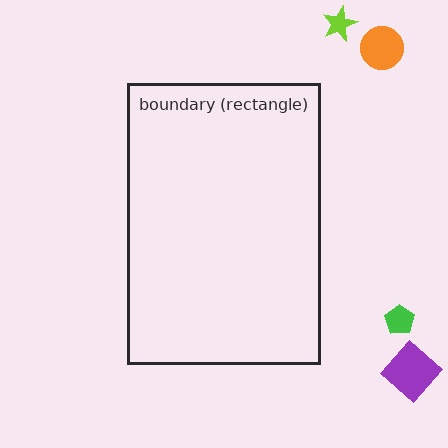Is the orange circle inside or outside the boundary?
Outside.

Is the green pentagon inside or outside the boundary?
Outside.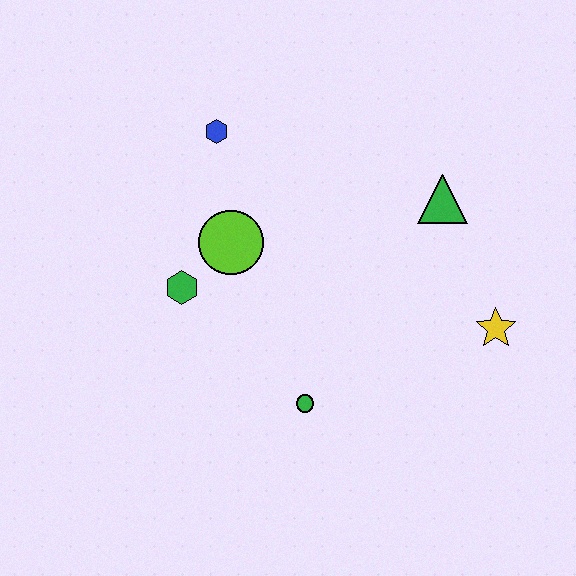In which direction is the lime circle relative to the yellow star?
The lime circle is to the left of the yellow star.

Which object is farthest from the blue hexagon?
The yellow star is farthest from the blue hexagon.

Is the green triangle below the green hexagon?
No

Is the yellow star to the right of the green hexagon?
Yes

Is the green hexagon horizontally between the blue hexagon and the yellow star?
No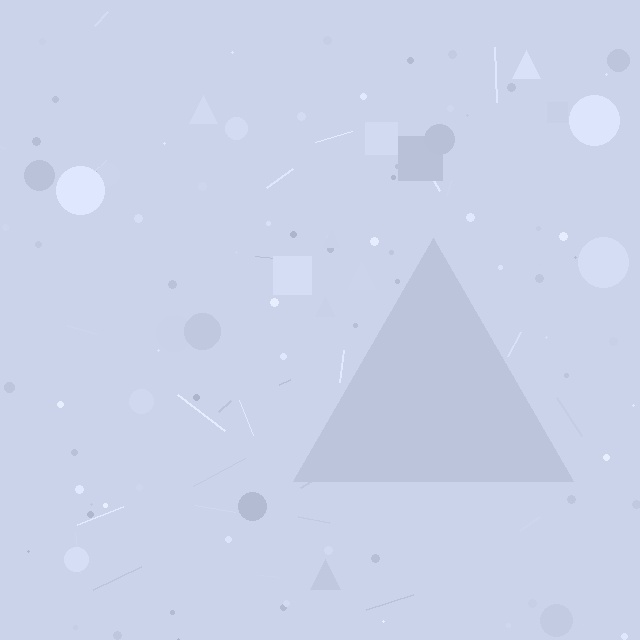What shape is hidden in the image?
A triangle is hidden in the image.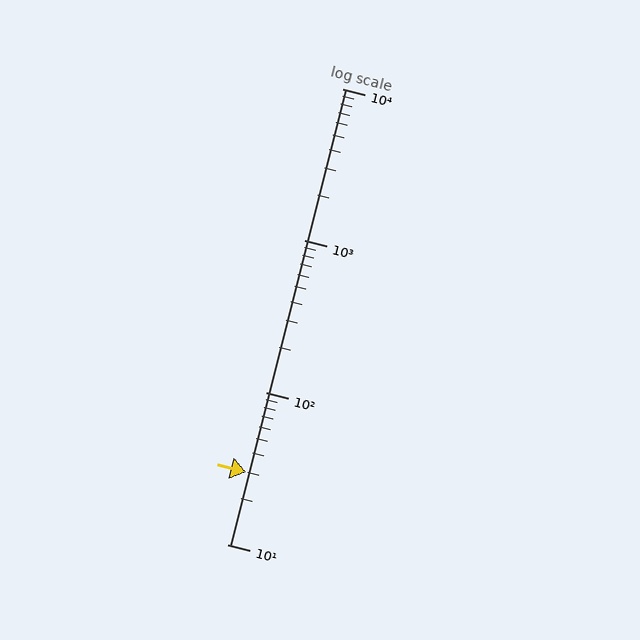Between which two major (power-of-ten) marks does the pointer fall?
The pointer is between 10 and 100.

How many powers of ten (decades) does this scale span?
The scale spans 3 decades, from 10 to 10000.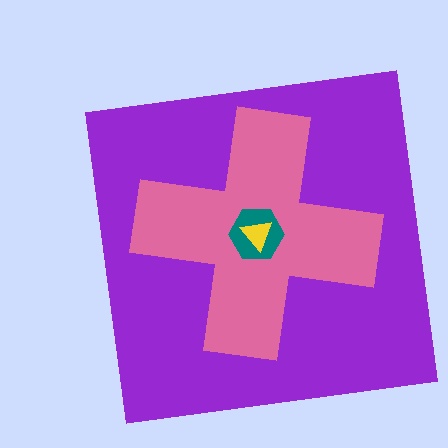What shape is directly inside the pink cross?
The teal hexagon.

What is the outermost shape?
The purple square.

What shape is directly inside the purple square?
The pink cross.